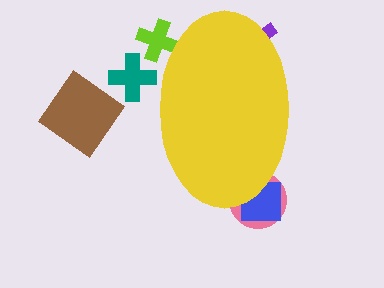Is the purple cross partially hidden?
Yes, the purple cross is partially hidden behind the yellow ellipse.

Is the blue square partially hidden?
Yes, the blue square is partially hidden behind the yellow ellipse.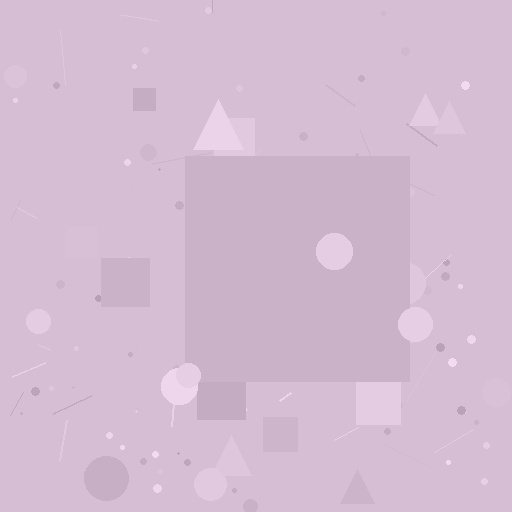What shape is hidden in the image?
A square is hidden in the image.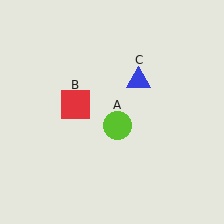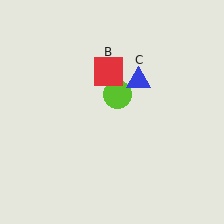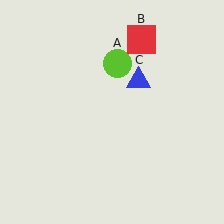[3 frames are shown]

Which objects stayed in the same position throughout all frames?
Blue triangle (object C) remained stationary.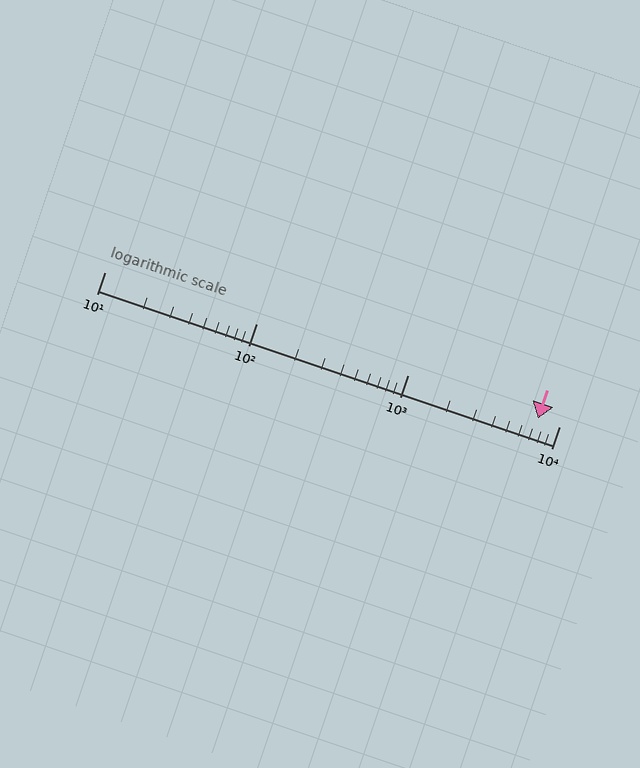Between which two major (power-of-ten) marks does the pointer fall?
The pointer is between 1000 and 10000.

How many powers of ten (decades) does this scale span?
The scale spans 3 decades, from 10 to 10000.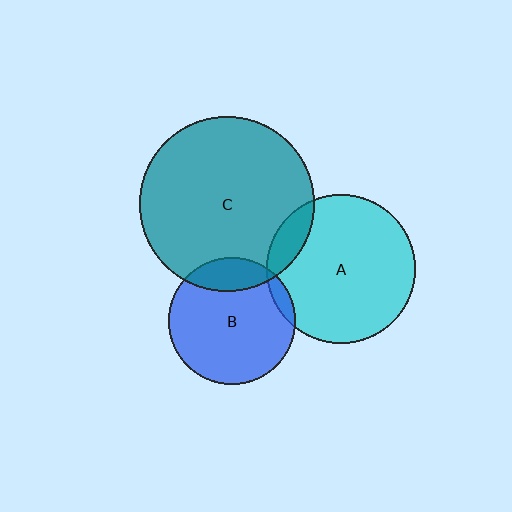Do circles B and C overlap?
Yes.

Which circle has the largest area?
Circle C (teal).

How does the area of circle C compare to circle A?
Approximately 1.4 times.